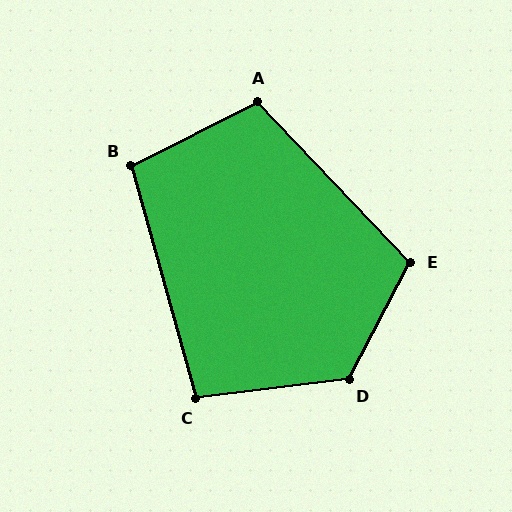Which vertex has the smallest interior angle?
C, at approximately 99 degrees.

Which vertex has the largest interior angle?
D, at approximately 125 degrees.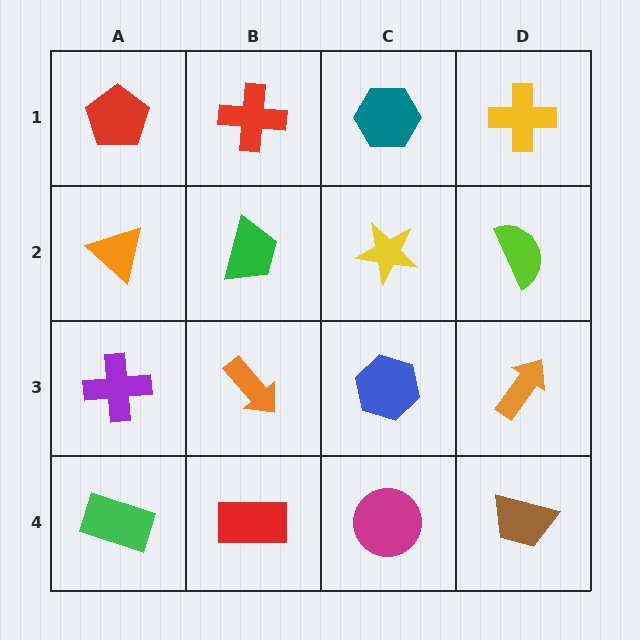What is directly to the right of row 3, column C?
An orange arrow.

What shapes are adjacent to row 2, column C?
A teal hexagon (row 1, column C), a blue hexagon (row 3, column C), a green trapezoid (row 2, column B), a lime semicircle (row 2, column D).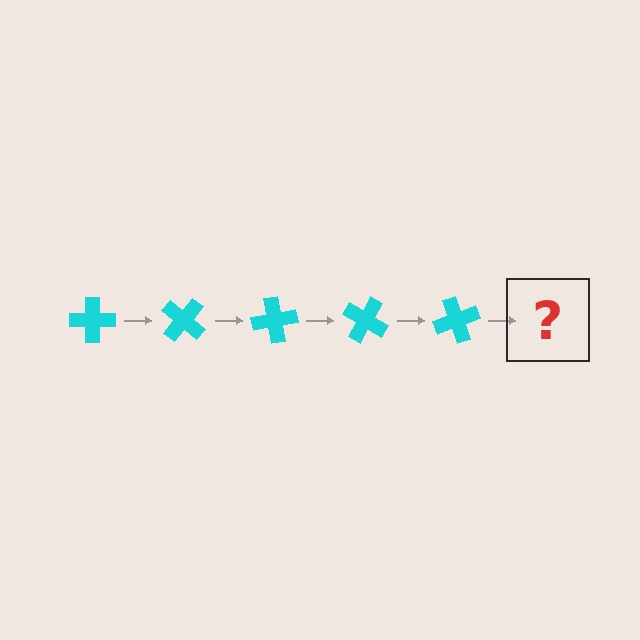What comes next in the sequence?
The next element should be a cyan cross rotated 200 degrees.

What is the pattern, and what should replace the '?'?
The pattern is that the cross rotates 40 degrees each step. The '?' should be a cyan cross rotated 200 degrees.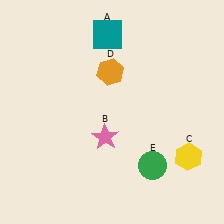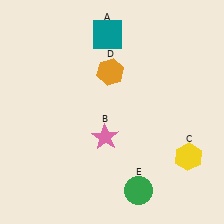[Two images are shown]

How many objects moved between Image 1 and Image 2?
1 object moved between the two images.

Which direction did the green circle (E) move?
The green circle (E) moved down.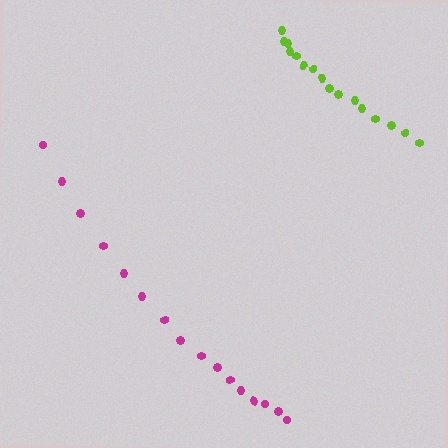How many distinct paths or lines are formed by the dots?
There are 2 distinct paths.